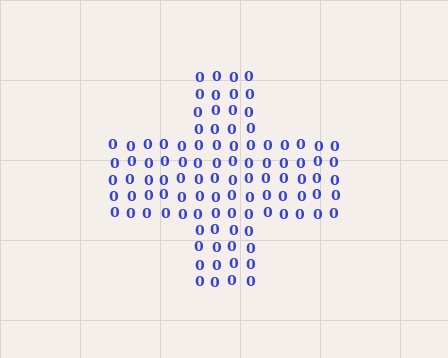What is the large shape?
The large shape is a cross.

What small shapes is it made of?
It is made of small digit 0's.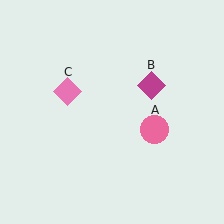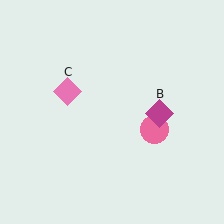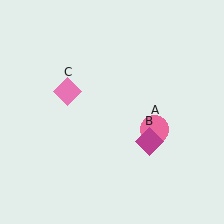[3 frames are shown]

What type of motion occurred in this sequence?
The magenta diamond (object B) rotated clockwise around the center of the scene.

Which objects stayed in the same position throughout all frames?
Pink circle (object A) and pink diamond (object C) remained stationary.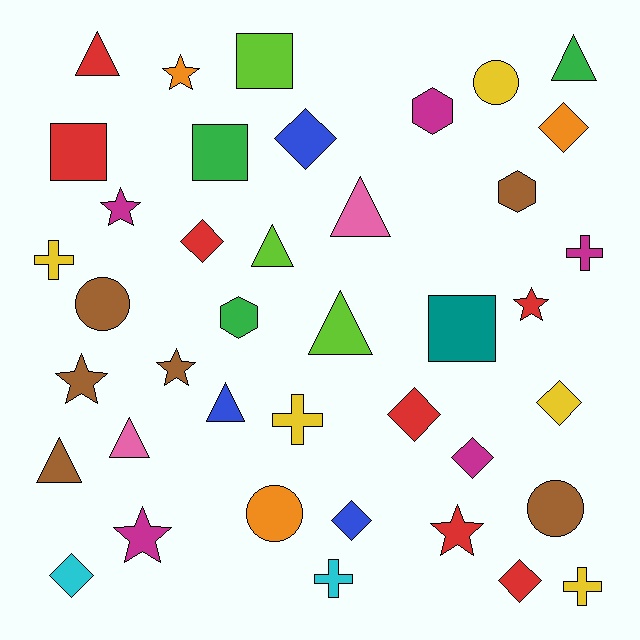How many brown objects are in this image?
There are 6 brown objects.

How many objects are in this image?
There are 40 objects.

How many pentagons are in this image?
There are no pentagons.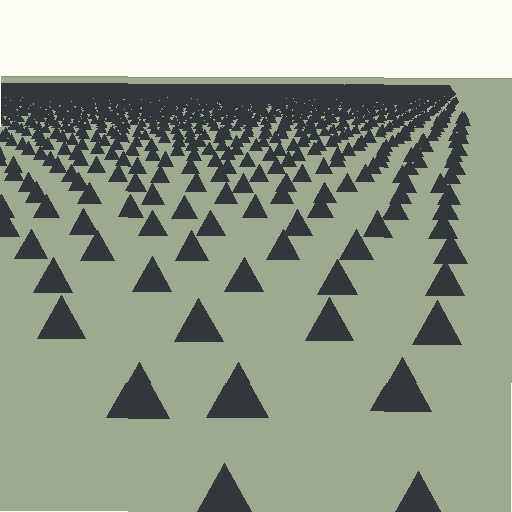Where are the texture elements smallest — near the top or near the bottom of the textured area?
Near the top.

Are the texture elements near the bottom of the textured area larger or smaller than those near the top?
Larger. Near the bottom, elements are closer to the viewer and appear at a bigger on-screen size.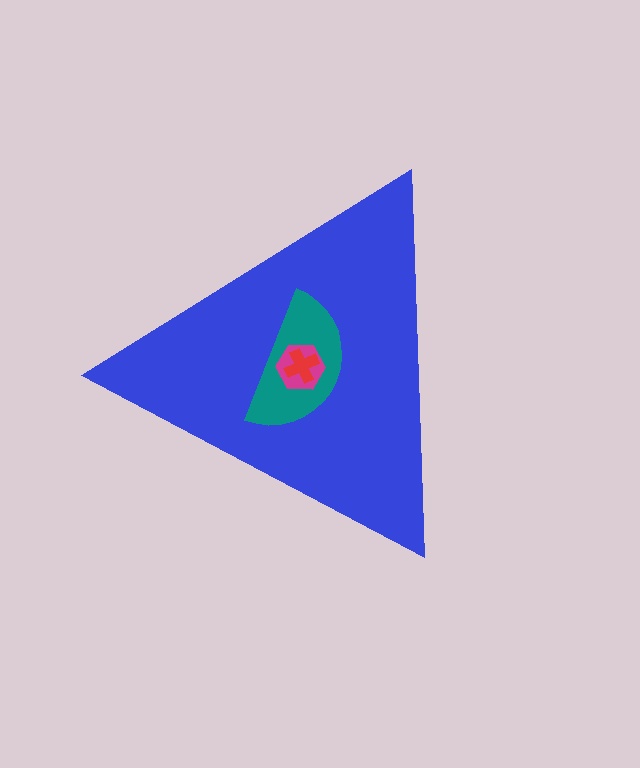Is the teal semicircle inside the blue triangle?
Yes.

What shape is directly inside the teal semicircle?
The magenta hexagon.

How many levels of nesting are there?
4.